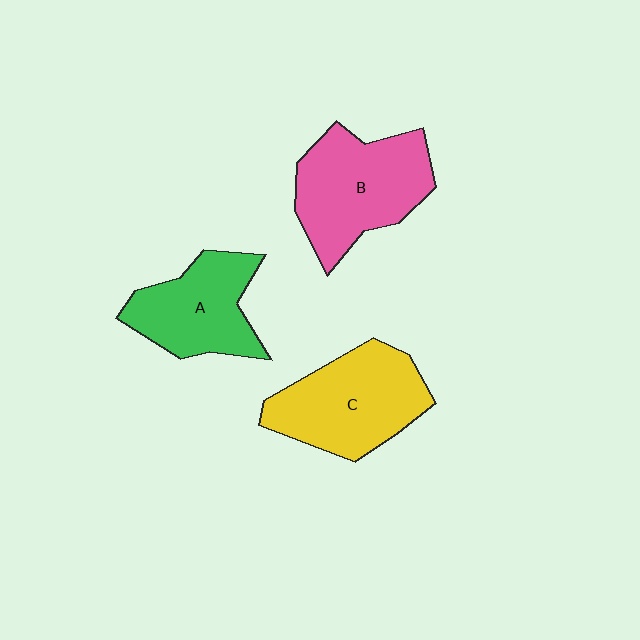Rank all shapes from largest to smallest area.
From largest to smallest: B (pink), C (yellow), A (green).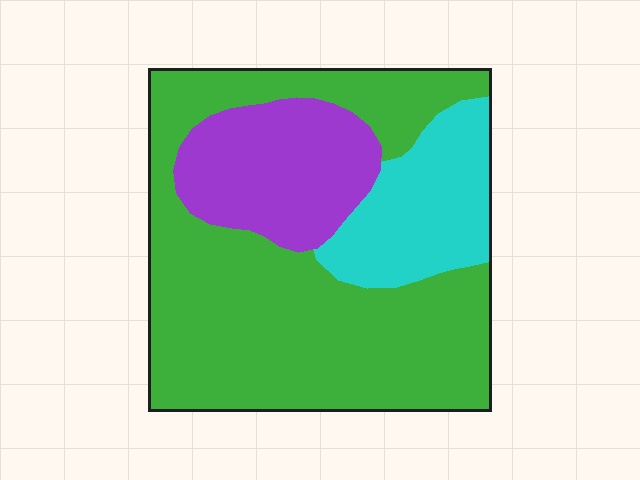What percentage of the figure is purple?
Purple covers about 20% of the figure.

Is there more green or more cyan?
Green.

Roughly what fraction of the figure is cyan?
Cyan covers 18% of the figure.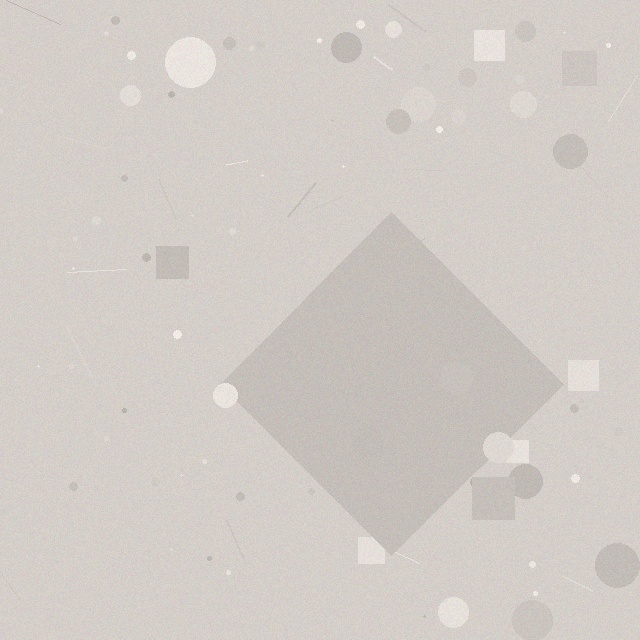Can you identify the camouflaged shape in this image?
The camouflaged shape is a diamond.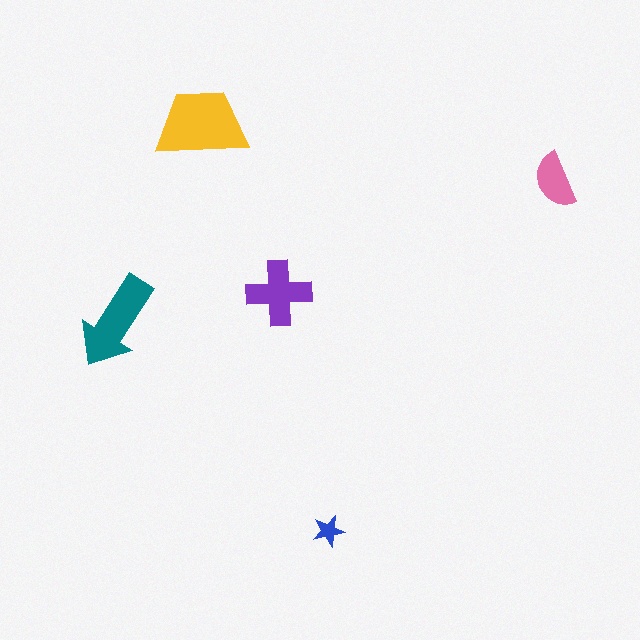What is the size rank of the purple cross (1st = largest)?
3rd.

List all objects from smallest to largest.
The blue star, the pink semicircle, the purple cross, the teal arrow, the yellow trapezoid.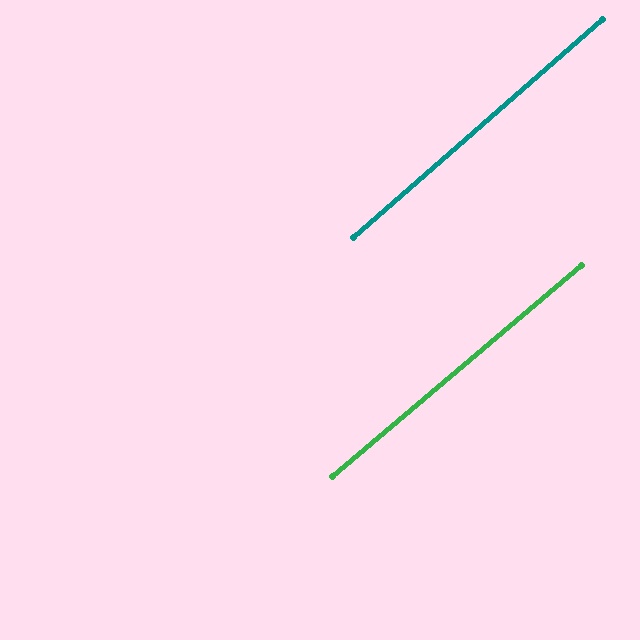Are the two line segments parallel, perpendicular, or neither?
Parallel — their directions differ by only 0.8°.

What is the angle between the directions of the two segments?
Approximately 1 degree.